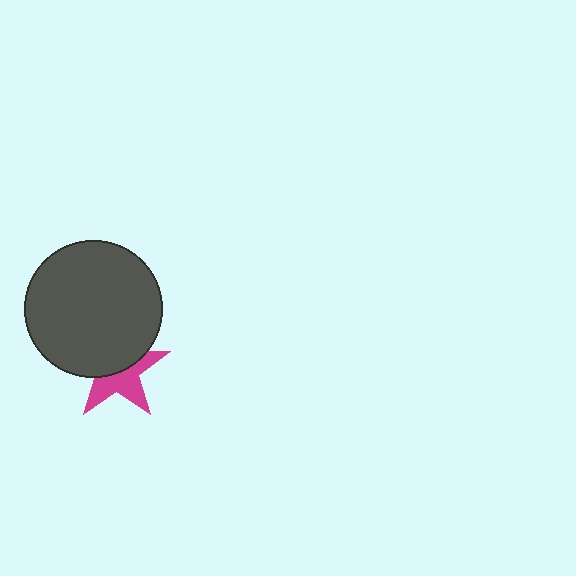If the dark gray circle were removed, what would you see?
You would see the complete magenta star.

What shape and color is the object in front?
The object in front is a dark gray circle.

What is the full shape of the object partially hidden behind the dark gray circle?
The partially hidden object is a magenta star.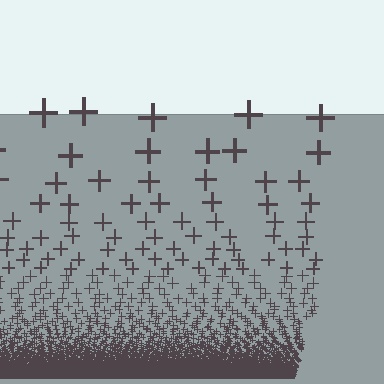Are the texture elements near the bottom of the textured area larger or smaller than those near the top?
Smaller. The gradient is inverted — elements near the bottom are smaller and denser.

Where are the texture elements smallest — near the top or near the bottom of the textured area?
Near the bottom.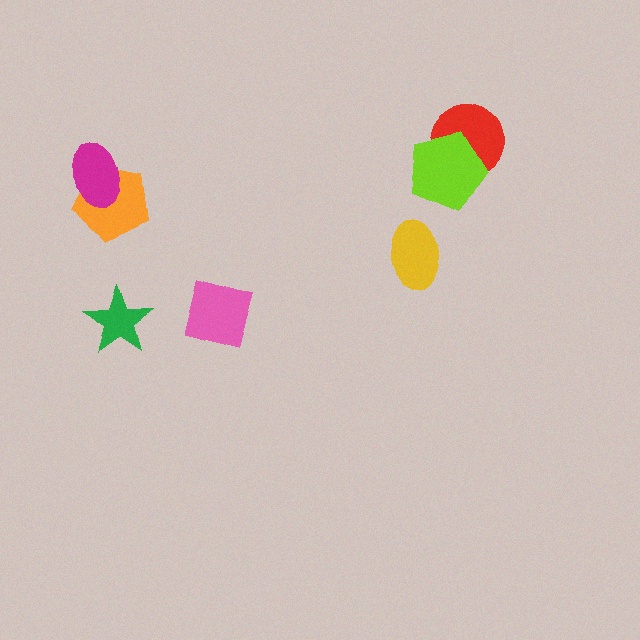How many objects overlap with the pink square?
0 objects overlap with the pink square.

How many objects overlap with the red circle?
1 object overlaps with the red circle.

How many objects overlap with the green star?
0 objects overlap with the green star.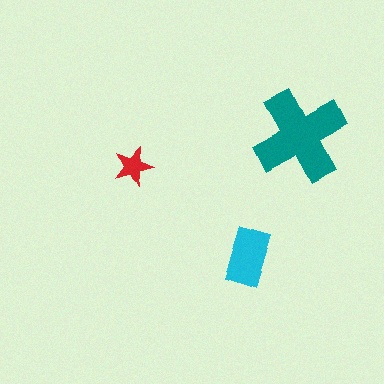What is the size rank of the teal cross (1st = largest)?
1st.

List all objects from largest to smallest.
The teal cross, the cyan rectangle, the red star.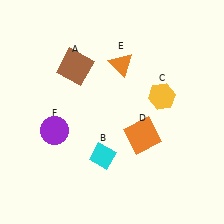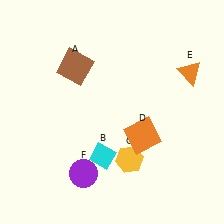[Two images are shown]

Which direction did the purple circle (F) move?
The purple circle (F) moved down.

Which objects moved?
The objects that moved are: the yellow hexagon (C), the orange triangle (E), the purple circle (F).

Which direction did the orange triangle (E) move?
The orange triangle (E) moved right.